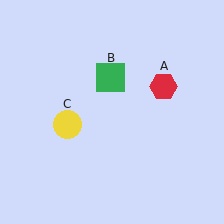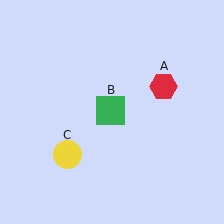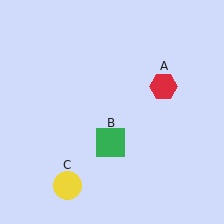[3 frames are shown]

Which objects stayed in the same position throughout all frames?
Red hexagon (object A) remained stationary.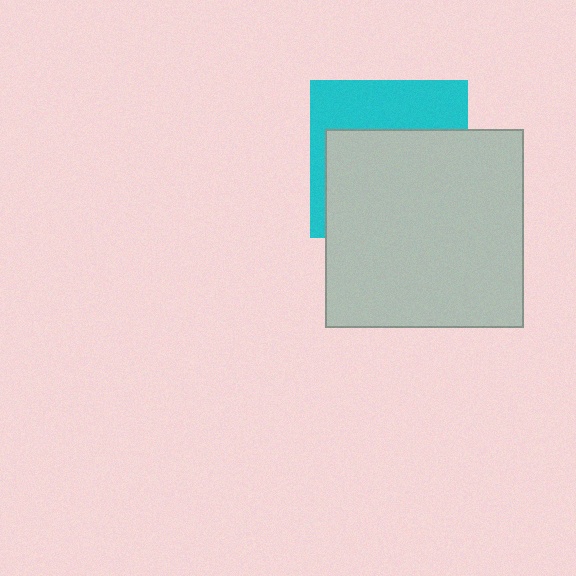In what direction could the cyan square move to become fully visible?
The cyan square could move up. That would shift it out from behind the light gray square entirely.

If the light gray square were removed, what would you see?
You would see the complete cyan square.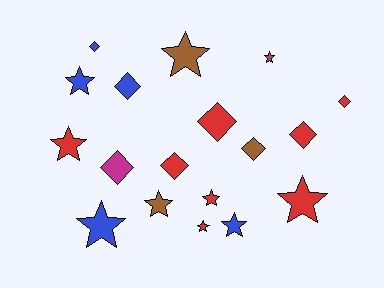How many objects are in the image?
There are 18 objects.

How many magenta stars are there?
There is 1 magenta star.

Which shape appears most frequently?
Star, with 10 objects.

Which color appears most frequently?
Red, with 8 objects.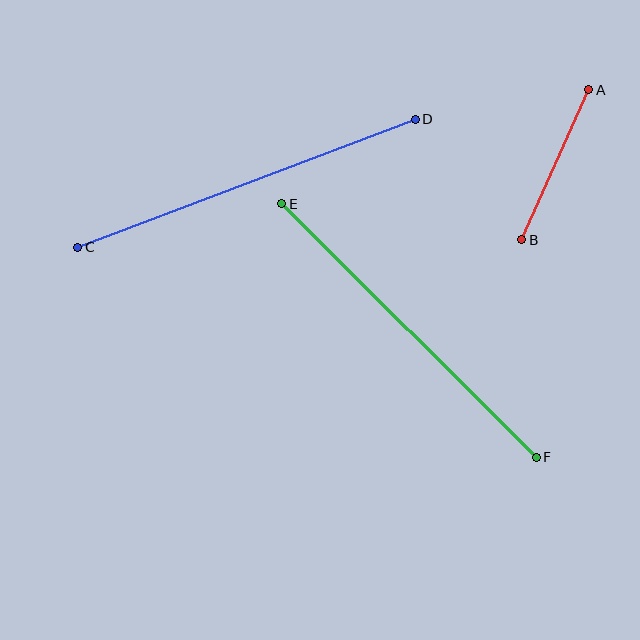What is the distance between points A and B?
The distance is approximately 164 pixels.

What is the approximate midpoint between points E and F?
The midpoint is at approximately (409, 331) pixels.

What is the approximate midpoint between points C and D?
The midpoint is at approximately (247, 183) pixels.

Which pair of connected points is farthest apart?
Points C and D are farthest apart.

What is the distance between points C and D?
The distance is approximately 361 pixels.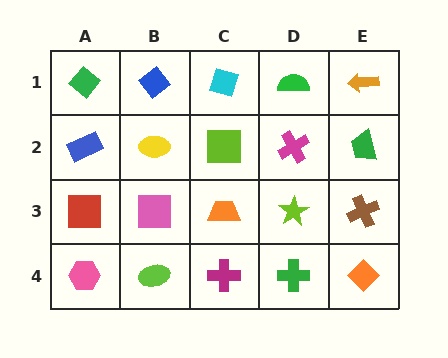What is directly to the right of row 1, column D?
An orange arrow.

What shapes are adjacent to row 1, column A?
A blue rectangle (row 2, column A), a blue diamond (row 1, column B).